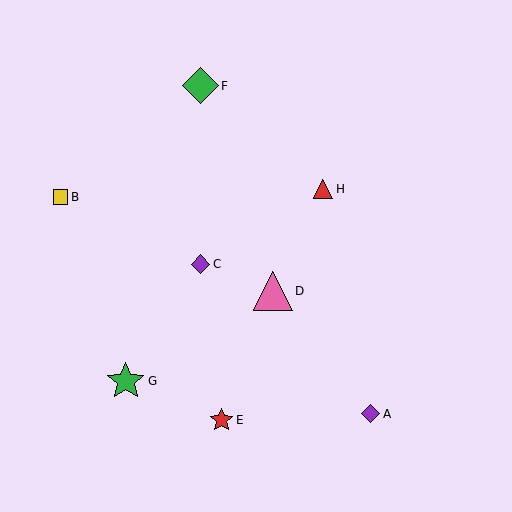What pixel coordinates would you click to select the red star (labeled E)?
Click at (221, 420) to select the red star E.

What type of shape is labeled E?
Shape E is a red star.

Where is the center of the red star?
The center of the red star is at (221, 420).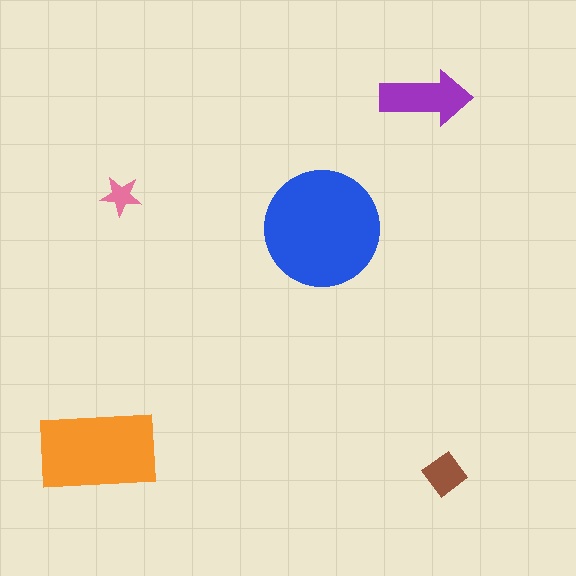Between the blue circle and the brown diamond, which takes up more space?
The blue circle.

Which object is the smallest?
The pink star.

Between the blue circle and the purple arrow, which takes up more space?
The blue circle.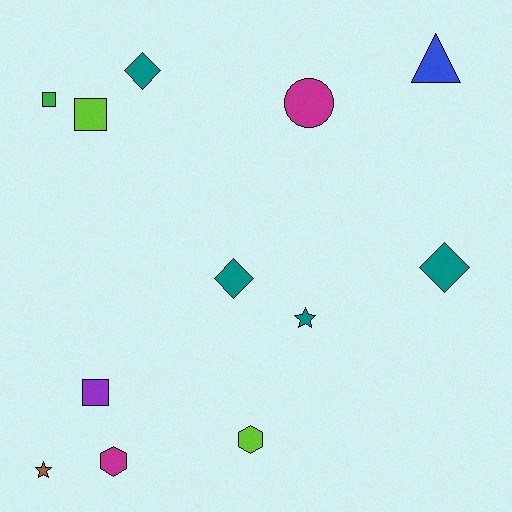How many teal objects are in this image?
There are 4 teal objects.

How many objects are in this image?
There are 12 objects.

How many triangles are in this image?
There is 1 triangle.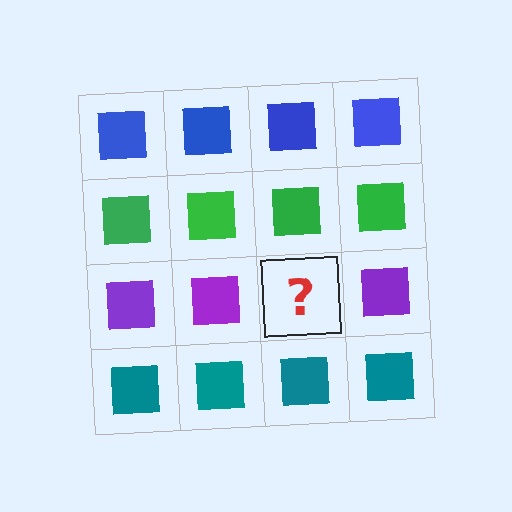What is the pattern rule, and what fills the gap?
The rule is that each row has a consistent color. The gap should be filled with a purple square.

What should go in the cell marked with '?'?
The missing cell should contain a purple square.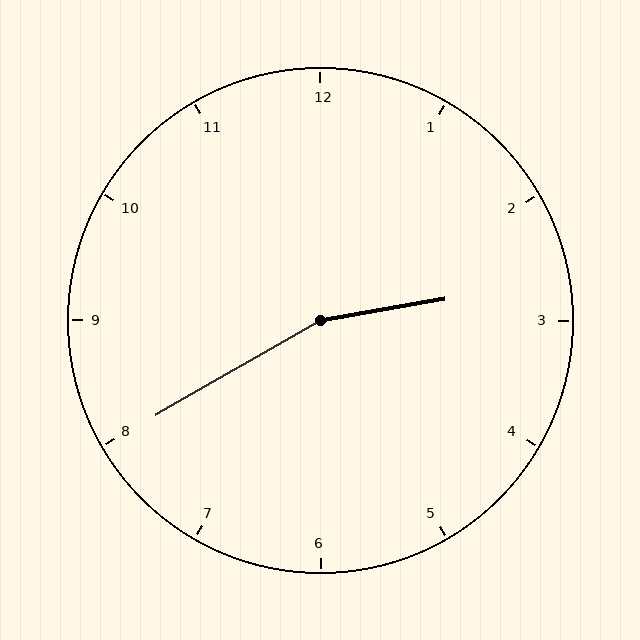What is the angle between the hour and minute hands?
Approximately 160 degrees.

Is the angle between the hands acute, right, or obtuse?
It is obtuse.